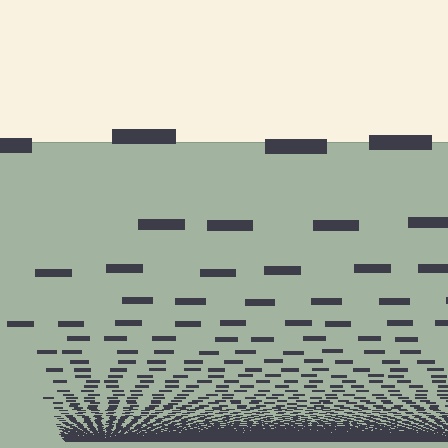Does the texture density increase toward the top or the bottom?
Density increases toward the bottom.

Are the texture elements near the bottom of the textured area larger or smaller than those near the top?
Smaller. The gradient is inverted — elements near the bottom are smaller and denser.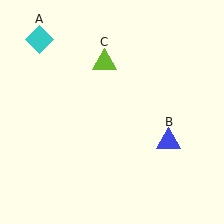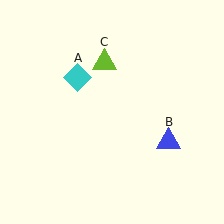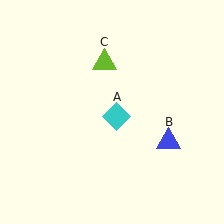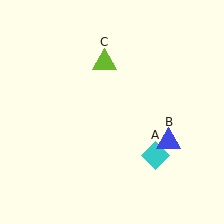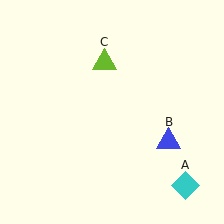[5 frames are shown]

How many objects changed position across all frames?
1 object changed position: cyan diamond (object A).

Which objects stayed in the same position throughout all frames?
Blue triangle (object B) and lime triangle (object C) remained stationary.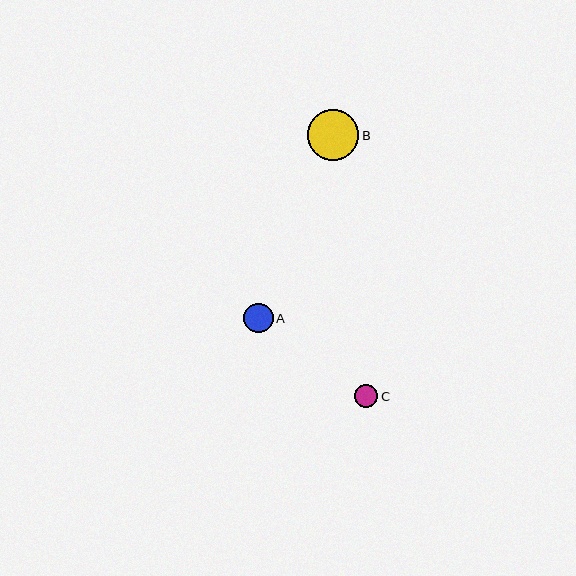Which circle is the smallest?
Circle C is the smallest with a size of approximately 23 pixels.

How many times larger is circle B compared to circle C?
Circle B is approximately 2.2 times the size of circle C.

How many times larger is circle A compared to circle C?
Circle A is approximately 1.3 times the size of circle C.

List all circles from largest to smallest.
From largest to smallest: B, A, C.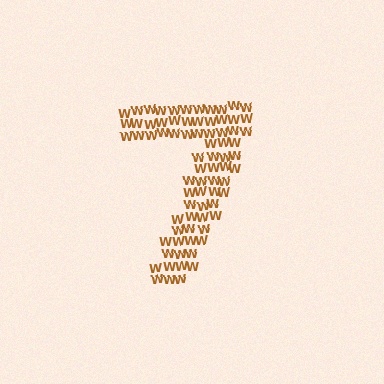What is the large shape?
The large shape is the digit 7.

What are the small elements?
The small elements are letter W's.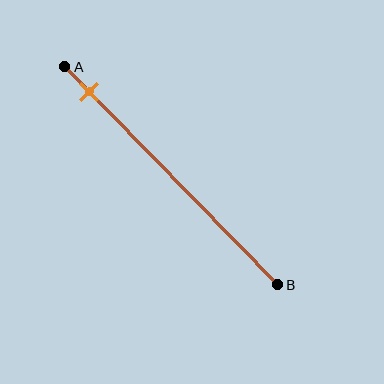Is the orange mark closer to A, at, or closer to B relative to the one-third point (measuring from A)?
The orange mark is closer to point A than the one-third point of segment AB.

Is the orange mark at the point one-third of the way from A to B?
No, the mark is at about 10% from A, not at the 33% one-third point.